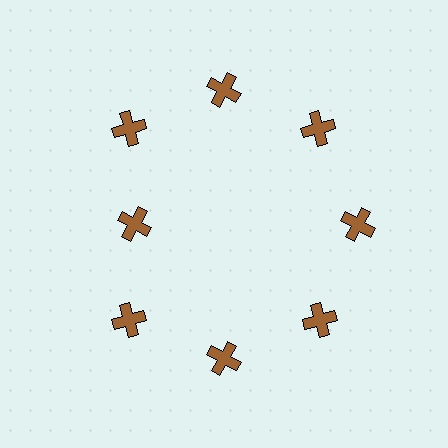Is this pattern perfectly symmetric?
No. The 8 brown crosses are arranged in a ring, but one element near the 9 o'clock position is pulled inward toward the center, breaking the 8-fold rotational symmetry.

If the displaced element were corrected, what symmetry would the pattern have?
It would have 8-fold rotational symmetry — the pattern would map onto itself every 45 degrees.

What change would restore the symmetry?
The symmetry would be restored by moving it outward, back onto the ring so that all 8 crosses sit at equal angles and equal distance from the center.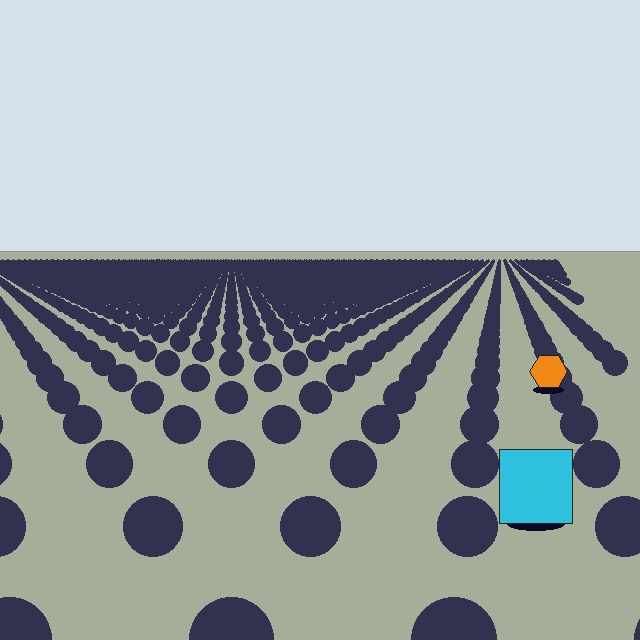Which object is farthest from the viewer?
The orange hexagon is farthest from the viewer. It appears smaller and the ground texture around it is denser.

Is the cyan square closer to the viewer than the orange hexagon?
Yes. The cyan square is closer — you can tell from the texture gradient: the ground texture is coarser near it.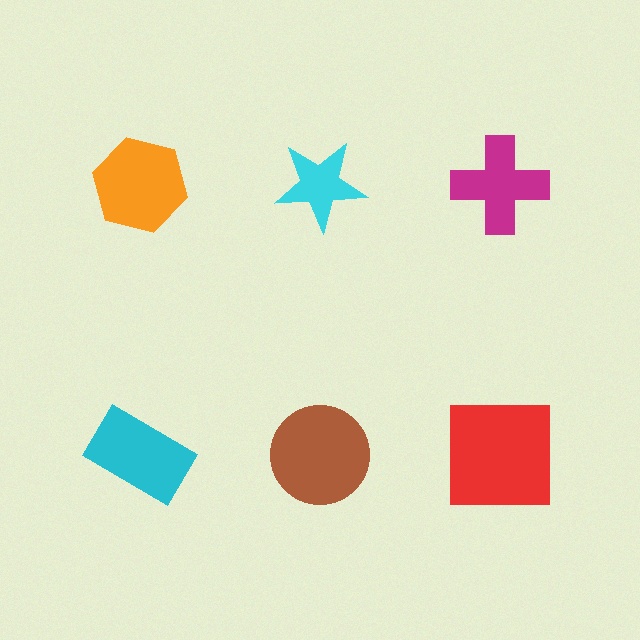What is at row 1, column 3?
A magenta cross.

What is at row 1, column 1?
An orange hexagon.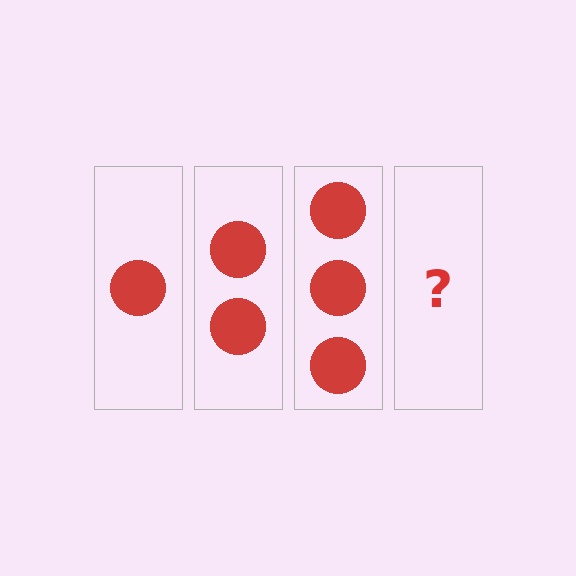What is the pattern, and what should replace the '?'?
The pattern is that each step adds one more circle. The '?' should be 4 circles.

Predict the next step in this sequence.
The next step is 4 circles.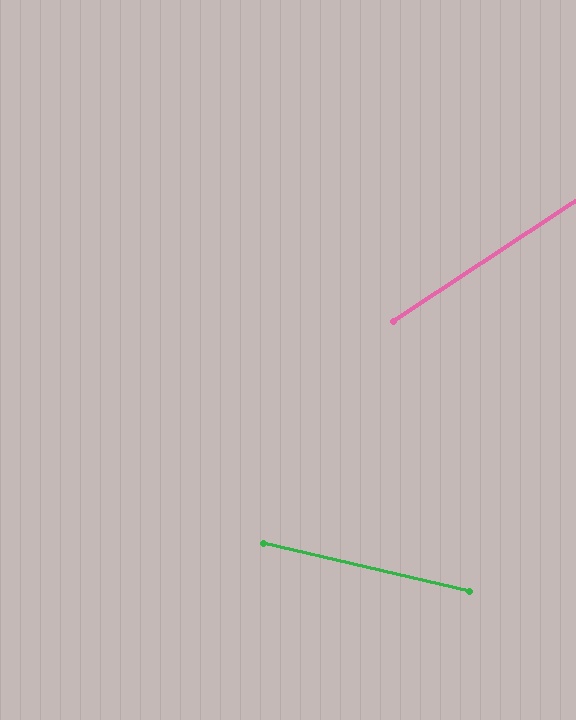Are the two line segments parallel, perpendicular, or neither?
Neither parallel nor perpendicular — they differ by about 46°.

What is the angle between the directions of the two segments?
Approximately 46 degrees.